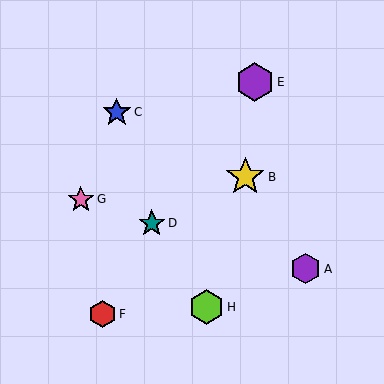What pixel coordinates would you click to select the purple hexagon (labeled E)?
Click at (255, 82) to select the purple hexagon E.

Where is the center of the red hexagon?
The center of the red hexagon is at (102, 314).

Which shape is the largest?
The yellow star (labeled B) is the largest.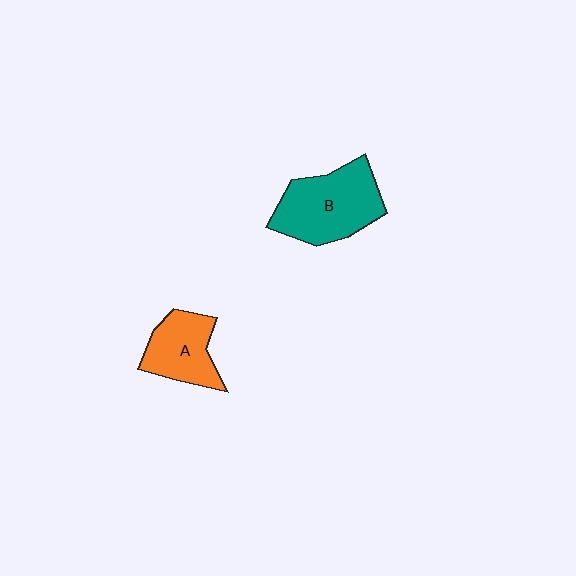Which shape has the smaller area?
Shape A (orange).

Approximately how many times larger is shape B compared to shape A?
Approximately 1.5 times.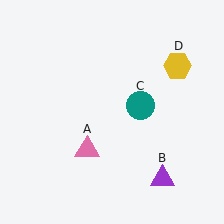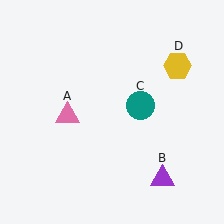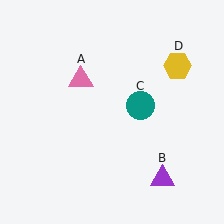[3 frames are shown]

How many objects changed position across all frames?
1 object changed position: pink triangle (object A).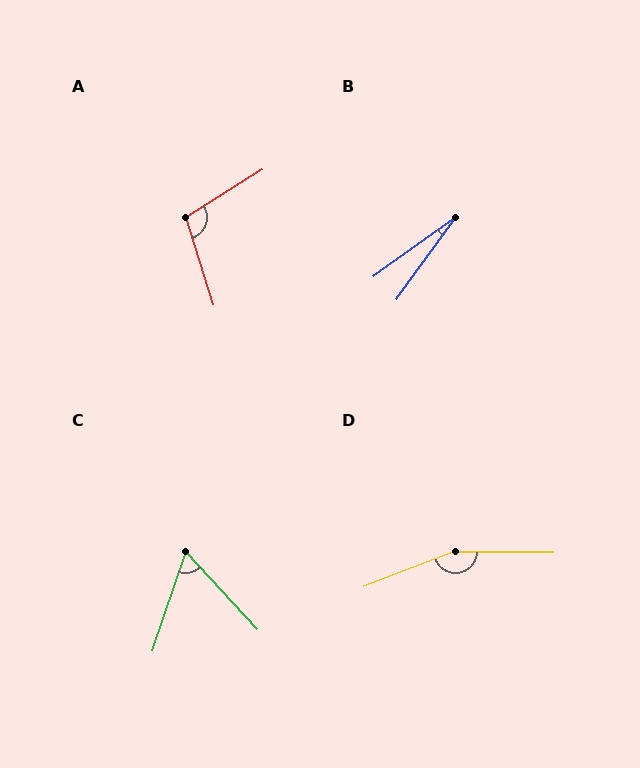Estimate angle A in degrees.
Approximately 105 degrees.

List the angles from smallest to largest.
B (18°), C (62°), A (105°), D (158°).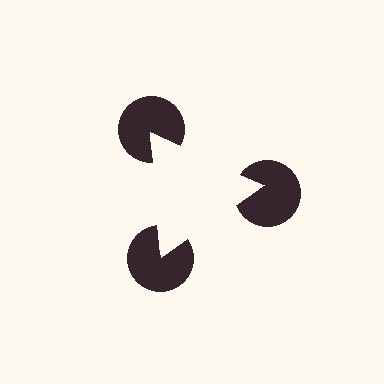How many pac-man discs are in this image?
There are 3 — one at each vertex of the illusory triangle.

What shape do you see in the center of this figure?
An illusory triangle — its edges are inferred from the aligned wedge cuts in the pac-man discs, not physically drawn.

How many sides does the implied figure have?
3 sides.